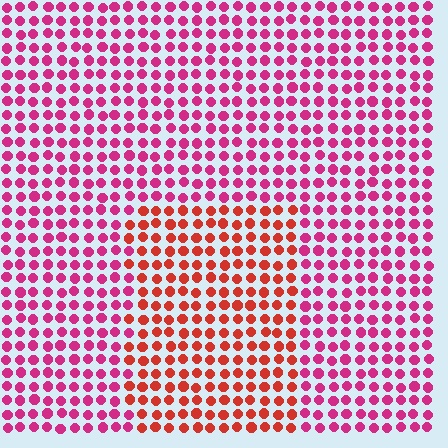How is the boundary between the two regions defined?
The boundary is defined purely by a slight shift in hue (about 36 degrees). Spacing, size, and orientation are identical on both sides.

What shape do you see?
I see a rectangle.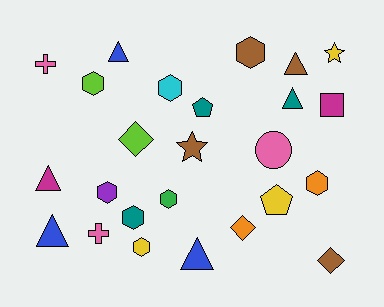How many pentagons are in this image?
There are 2 pentagons.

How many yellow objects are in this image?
There are 3 yellow objects.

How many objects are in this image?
There are 25 objects.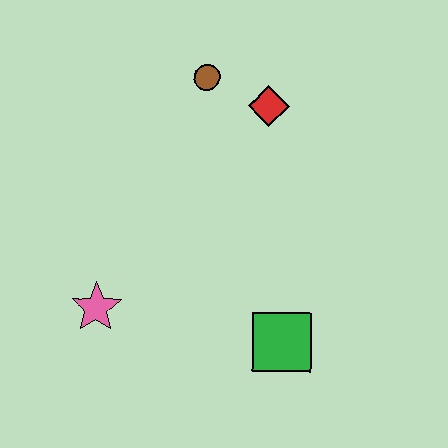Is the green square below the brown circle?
Yes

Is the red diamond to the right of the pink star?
Yes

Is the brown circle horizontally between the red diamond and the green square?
No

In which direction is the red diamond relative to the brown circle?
The red diamond is to the right of the brown circle.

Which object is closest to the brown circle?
The red diamond is closest to the brown circle.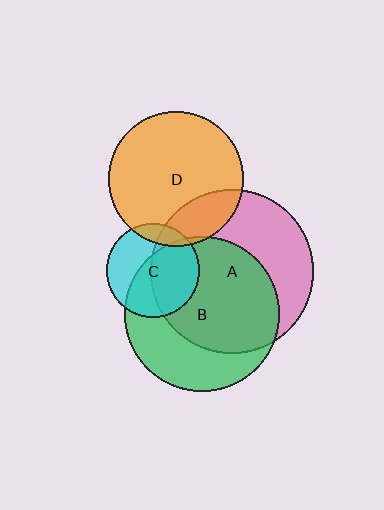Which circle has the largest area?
Circle A (pink).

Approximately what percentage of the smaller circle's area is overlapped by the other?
Approximately 20%.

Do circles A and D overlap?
Yes.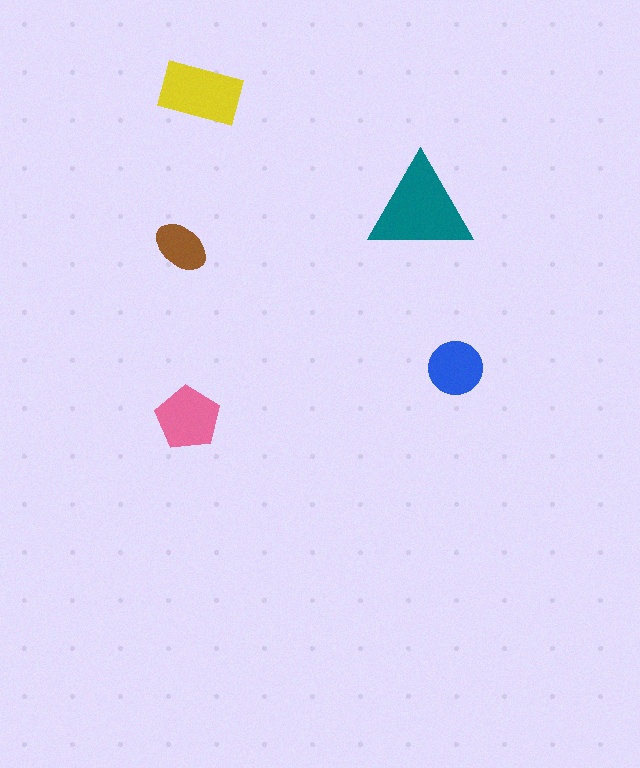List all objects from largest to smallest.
The teal triangle, the yellow rectangle, the pink pentagon, the blue circle, the brown ellipse.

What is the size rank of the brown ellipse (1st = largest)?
5th.